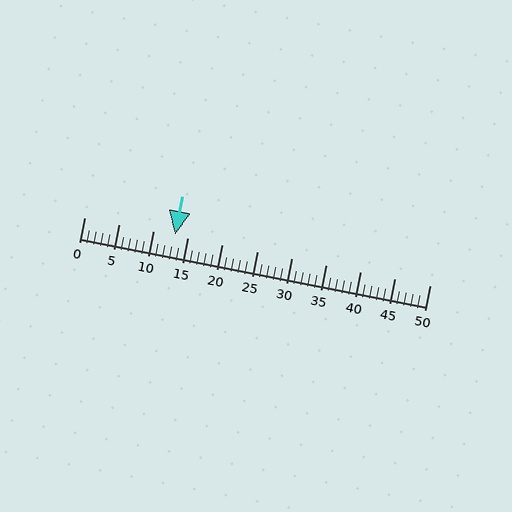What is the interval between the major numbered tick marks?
The major tick marks are spaced 5 units apart.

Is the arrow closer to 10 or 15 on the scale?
The arrow is closer to 15.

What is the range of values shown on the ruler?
The ruler shows values from 0 to 50.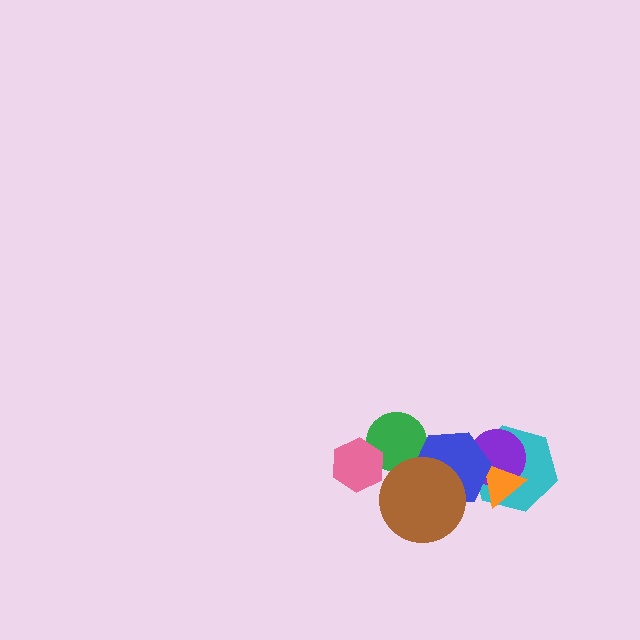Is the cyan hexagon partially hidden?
Yes, it is partially covered by another shape.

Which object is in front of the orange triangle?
The blue hexagon is in front of the orange triangle.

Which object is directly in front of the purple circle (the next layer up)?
The orange triangle is directly in front of the purple circle.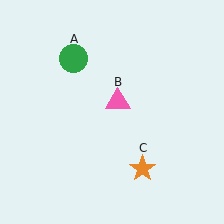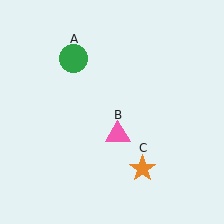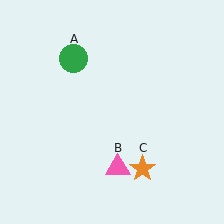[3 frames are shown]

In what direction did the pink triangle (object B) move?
The pink triangle (object B) moved down.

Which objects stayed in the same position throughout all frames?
Green circle (object A) and orange star (object C) remained stationary.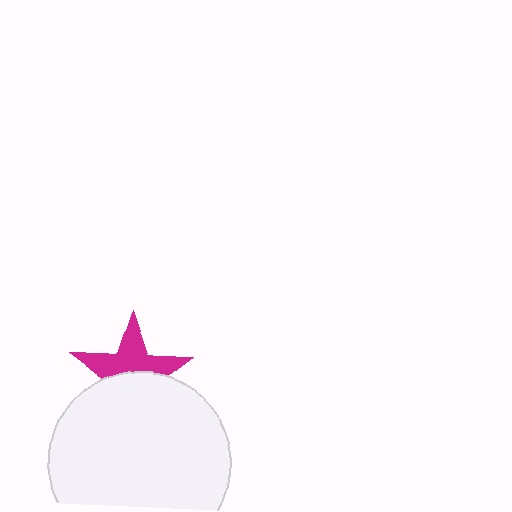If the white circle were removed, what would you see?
You would see the complete magenta star.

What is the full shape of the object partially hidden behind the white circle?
The partially hidden object is a magenta star.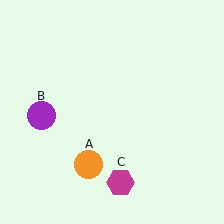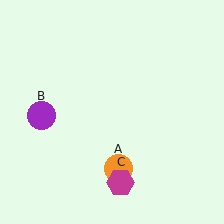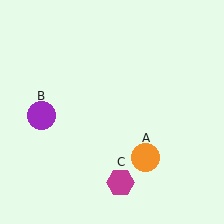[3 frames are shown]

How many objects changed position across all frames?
1 object changed position: orange circle (object A).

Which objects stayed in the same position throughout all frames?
Purple circle (object B) and magenta hexagon (object C) remained stationary.